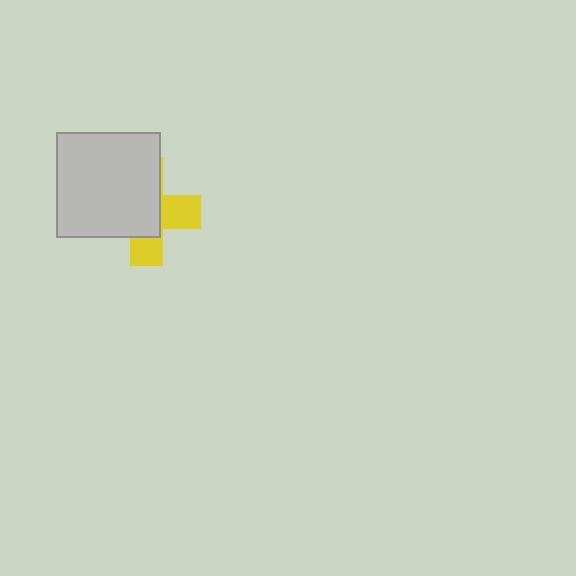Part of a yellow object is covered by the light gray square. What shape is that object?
It is a cross.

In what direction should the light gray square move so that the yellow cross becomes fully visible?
The light gray square should move toward the upper-left. That is the shortest direction to clear the overlap and leave the yellow cross fully visible.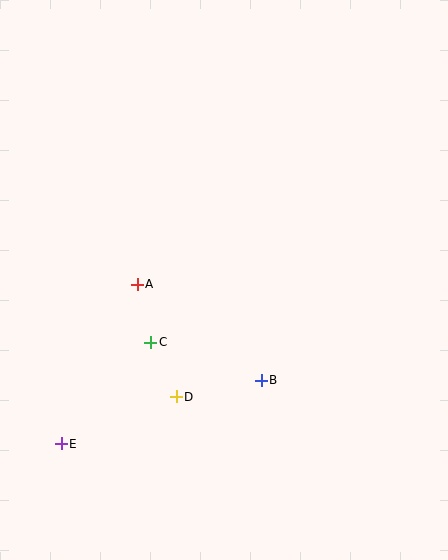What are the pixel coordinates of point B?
Point B is at (261, 380).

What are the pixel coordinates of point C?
Point C is at (151, 342).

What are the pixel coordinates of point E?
Point E is at (61, 444).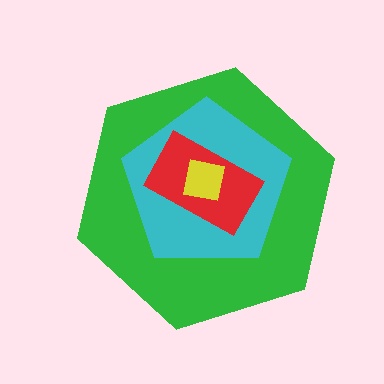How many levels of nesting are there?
4.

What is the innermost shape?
The yellow square.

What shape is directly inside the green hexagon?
The cyan pentagon.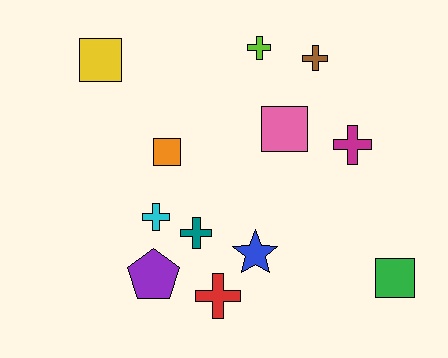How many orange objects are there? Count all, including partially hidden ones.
There is 1 orange object.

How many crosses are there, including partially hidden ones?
There are 6 crosses.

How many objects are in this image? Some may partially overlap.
There are 12 objects.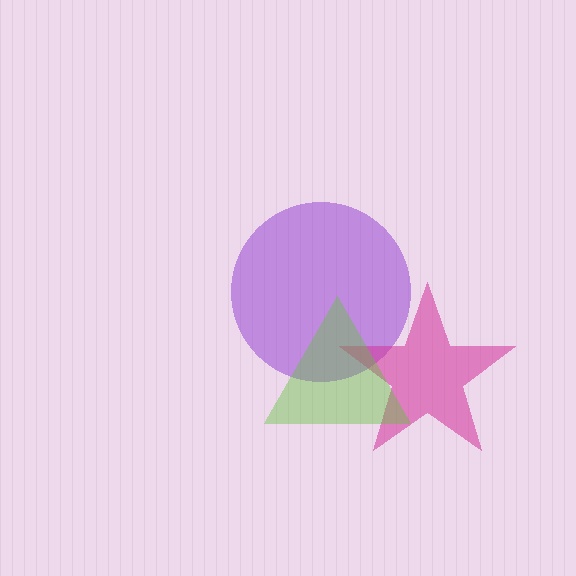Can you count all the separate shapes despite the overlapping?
Yes, there are 3 separate shapes.